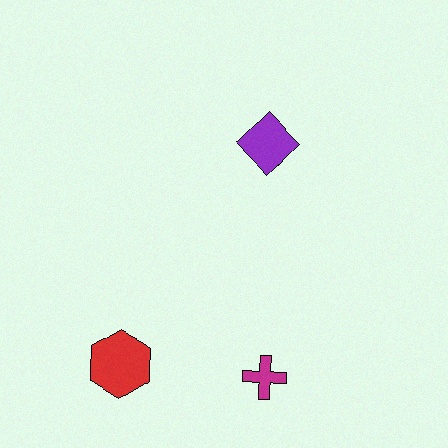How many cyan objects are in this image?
There are no cyan objects.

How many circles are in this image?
There are no circles.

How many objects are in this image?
There are 3 objects.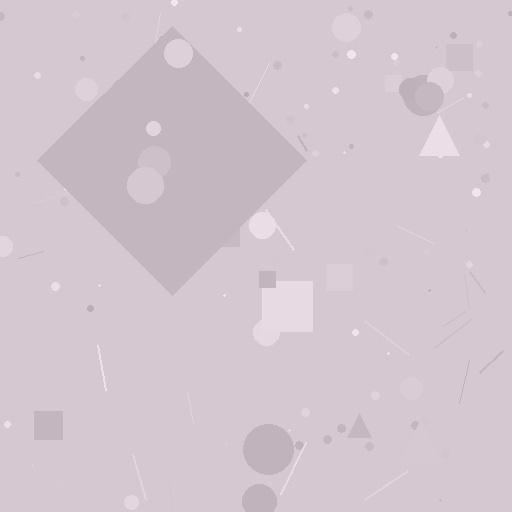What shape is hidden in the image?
A diamond is hidden in the image.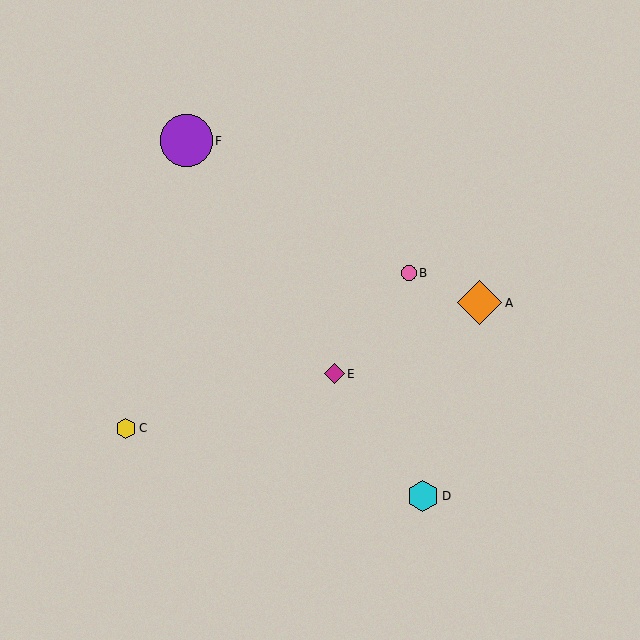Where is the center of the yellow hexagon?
The center of the yellow hexagon is at (126, 428).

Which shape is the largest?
The purple circle (labeled F) is the largest.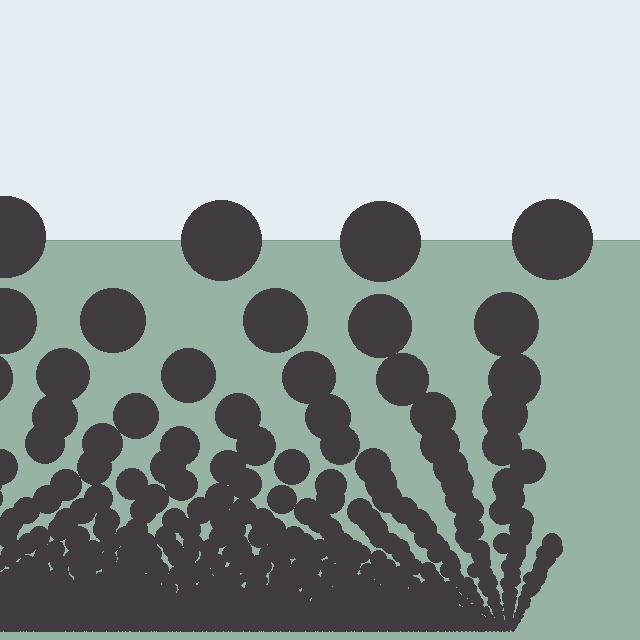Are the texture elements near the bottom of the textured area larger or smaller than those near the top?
Smaller. The gradient is inverted — elements near the bottom are smaller and denser.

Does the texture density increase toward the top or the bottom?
Density increases toward the bottom.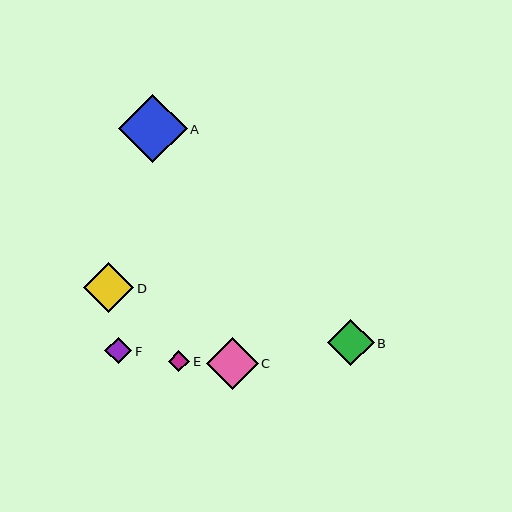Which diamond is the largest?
Diamond A is the largest with a size of approximately 68 pixels.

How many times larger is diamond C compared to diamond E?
Diamond C is approximately 2.5 times the size of diamond E.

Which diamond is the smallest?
Diamond E is the smallest with a size of approximately 21 pixels.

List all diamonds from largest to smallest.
From largest to smallest: A, C, D, B, F, E.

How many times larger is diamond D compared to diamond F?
Diamond D is approximately 1.9 times the size of diamond F.